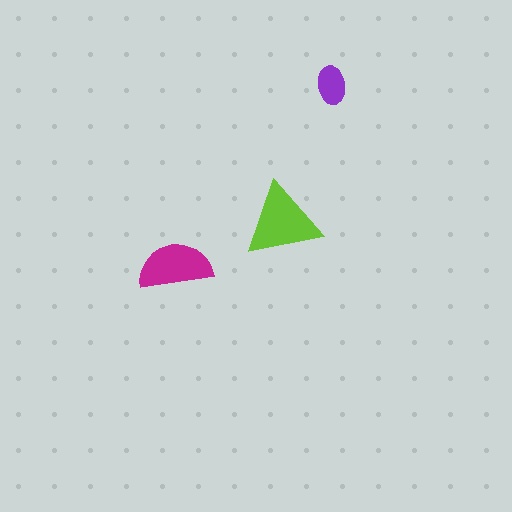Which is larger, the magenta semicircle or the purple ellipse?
The magenta semicircle.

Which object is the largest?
The lime triangle.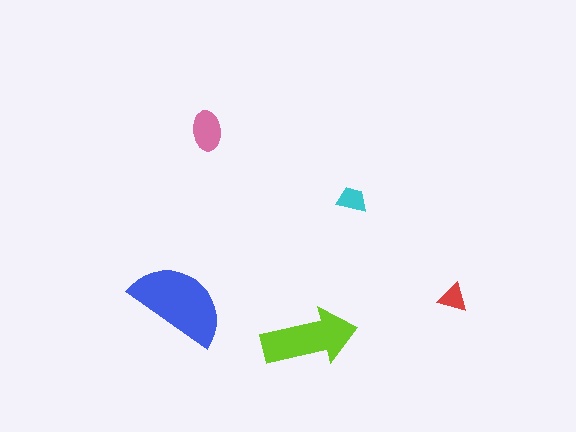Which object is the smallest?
The red triangle.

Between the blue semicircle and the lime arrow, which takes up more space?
The blue semicircle.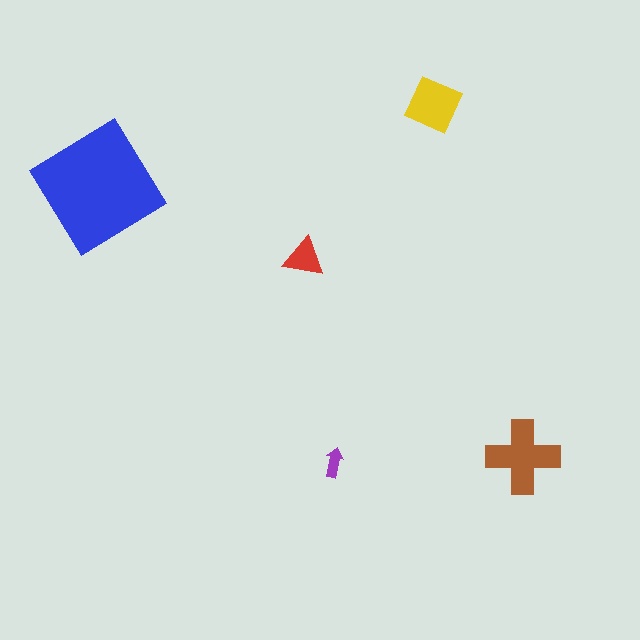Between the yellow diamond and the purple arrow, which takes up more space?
The yellow diamond.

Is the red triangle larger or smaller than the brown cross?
Smaller.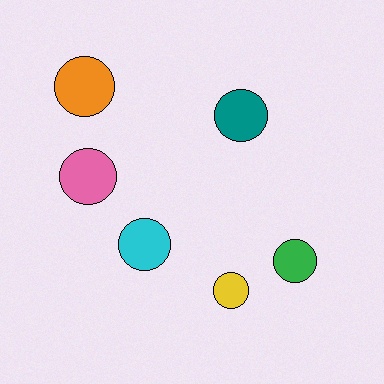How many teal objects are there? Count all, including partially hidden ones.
There is 1 teal object.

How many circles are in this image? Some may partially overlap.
There are 6 circles.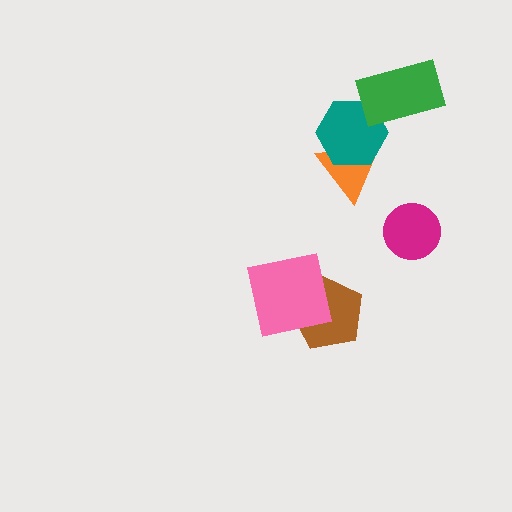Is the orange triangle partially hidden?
Yes, it is partially covered by another shape.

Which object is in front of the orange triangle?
The teal hexagon is in front of the orange triangle.